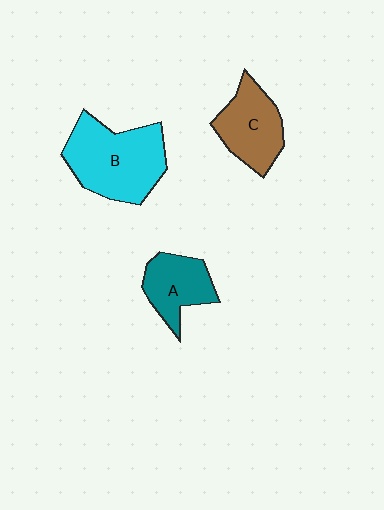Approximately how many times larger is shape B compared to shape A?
Approximately 1.8 times.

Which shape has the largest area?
Shape B (cyan).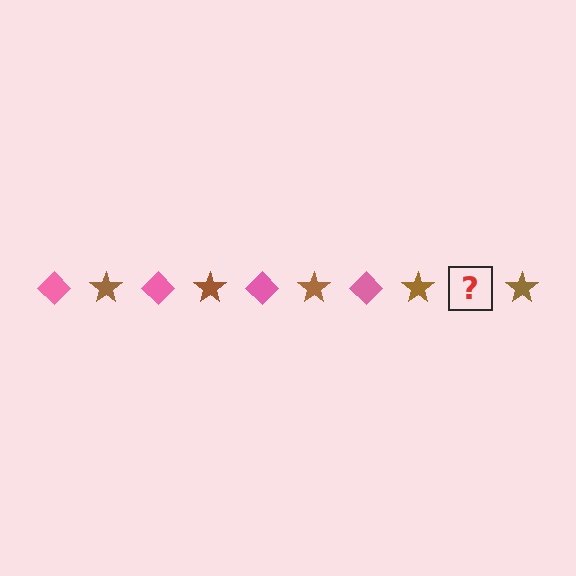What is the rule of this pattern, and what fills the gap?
The rule is that the pattern alternates between pink diamond and brown star. The gap should be filled with a pink diamond.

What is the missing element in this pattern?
The missing element is a pink diamond.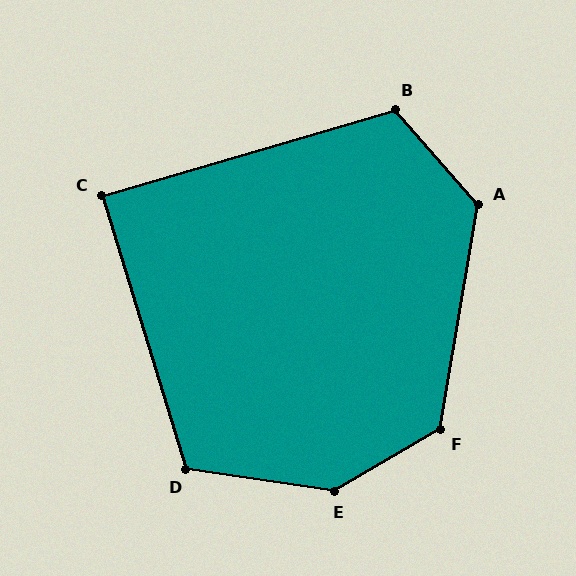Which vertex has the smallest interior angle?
C, at approximately 89 degrees.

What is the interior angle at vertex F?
Approximately 130 degrees (obtuse).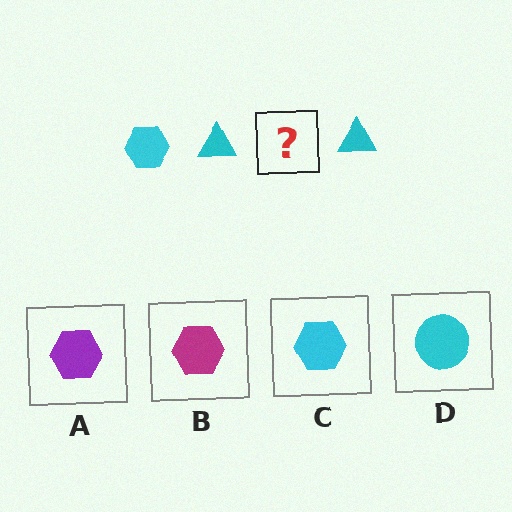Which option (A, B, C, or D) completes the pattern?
C.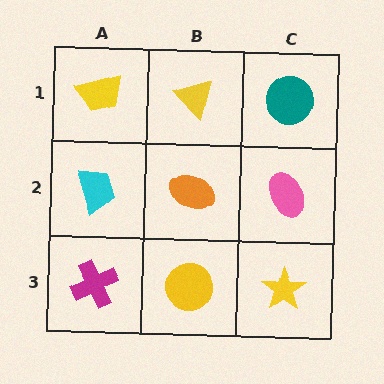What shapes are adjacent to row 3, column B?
An orange ellipse (row 2, column B), a magenta cross (row 3, column A), a yellow star (row 3, column C).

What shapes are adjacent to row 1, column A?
A cyan trapezoid (row 2, column A), a yellow triangle (row 1, column B).